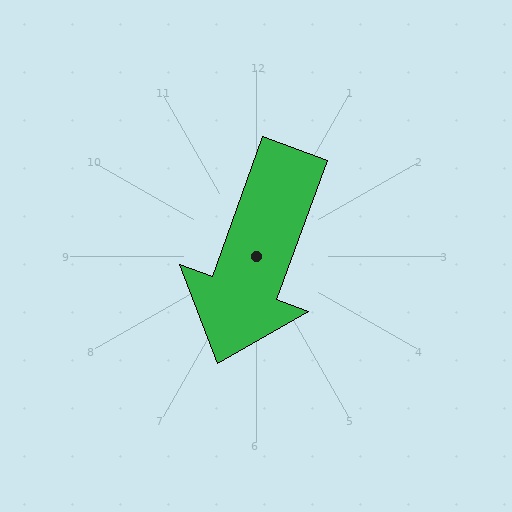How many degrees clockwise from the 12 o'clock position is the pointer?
Approximately 200 degrees.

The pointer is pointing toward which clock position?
Roughly 7 o'clock.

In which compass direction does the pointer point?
South.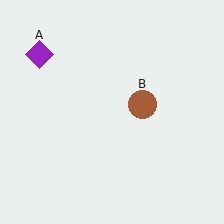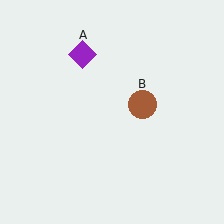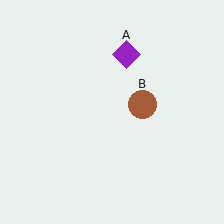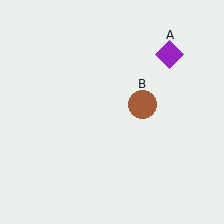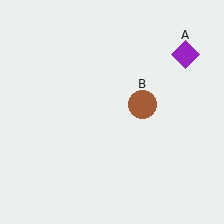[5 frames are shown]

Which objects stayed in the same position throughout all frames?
Brown circle (object B) remained stationary.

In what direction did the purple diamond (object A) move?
The purple diamond (object A) moved right.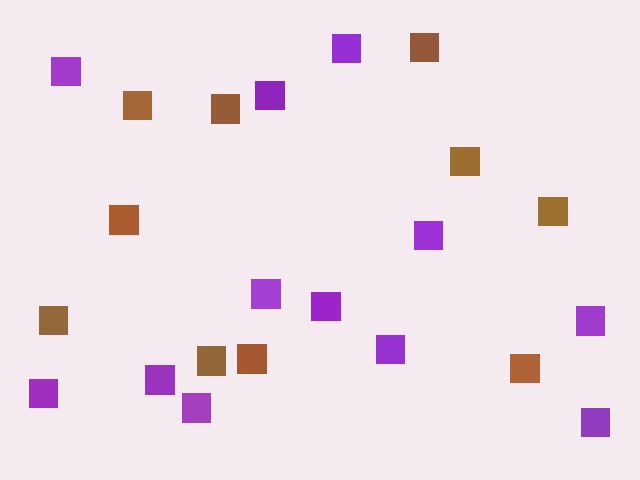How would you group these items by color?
There are 2 groups: one group of purple squares (12) and one group of brown squares (10).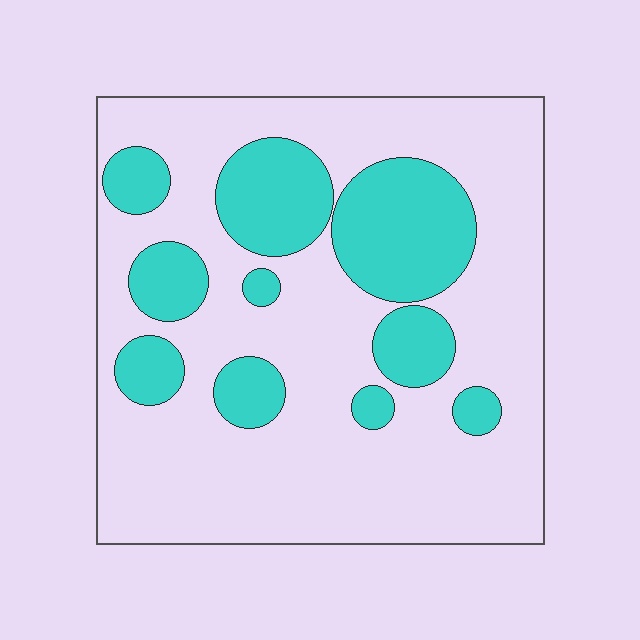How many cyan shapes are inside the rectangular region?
10.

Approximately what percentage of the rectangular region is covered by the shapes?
Approximately 25%.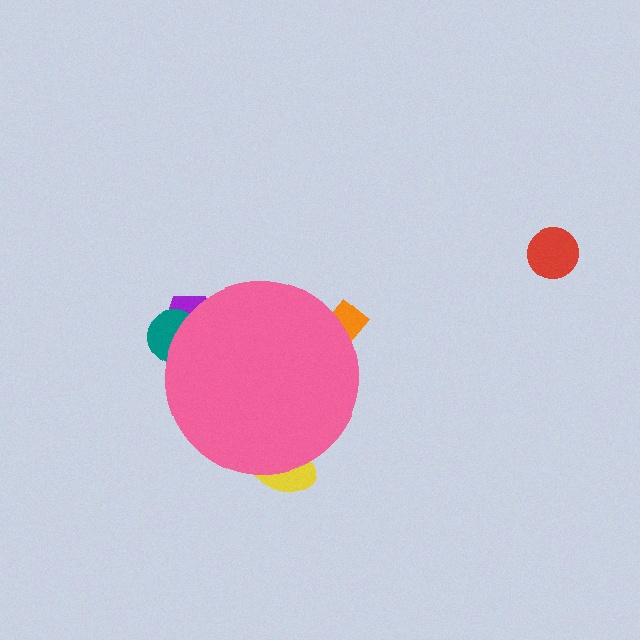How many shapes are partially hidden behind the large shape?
4 shapes are partially hidden.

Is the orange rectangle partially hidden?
Yes, the orange rectangle is partially hidden behind the pink circle.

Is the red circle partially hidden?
No, the red circle is fully visible.